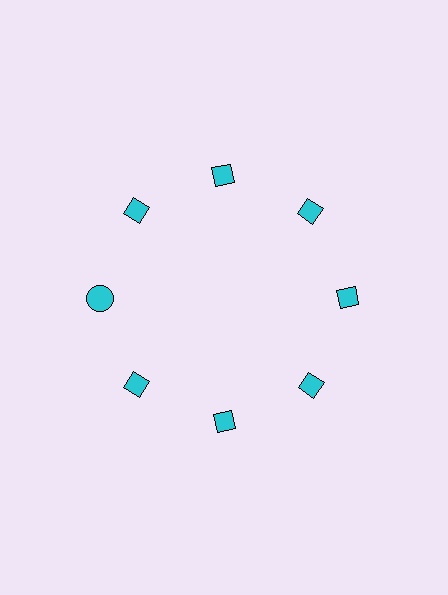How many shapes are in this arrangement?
There are 8 shapes arranged in a ring pattern.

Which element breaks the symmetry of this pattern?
The cyan circle at roughly the 9 o'clock position breaks the symmetry. All other shapes are cyan diamonds.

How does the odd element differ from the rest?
It has a different shape: circle instead of diamond.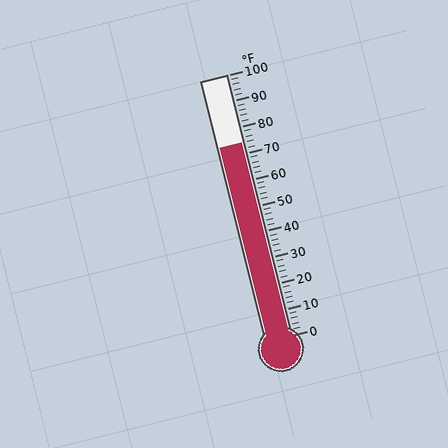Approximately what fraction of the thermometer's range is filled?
The thermometer is filled to approximately 75% of its range.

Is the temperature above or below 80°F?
The temperature is below 80°F.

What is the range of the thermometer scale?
The thermometer scale ranges from 0°F to 100°F.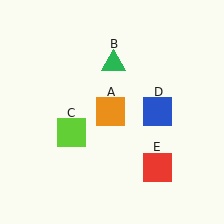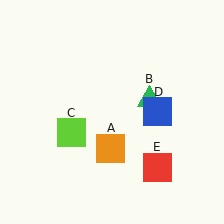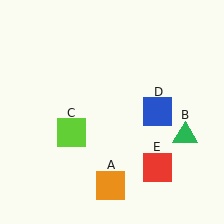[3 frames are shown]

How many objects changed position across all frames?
2 objects changed position: orange square (object A), green triangle (object B).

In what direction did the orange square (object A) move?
The orange square (object A) moved down.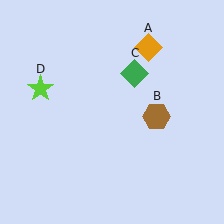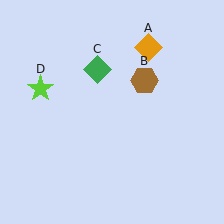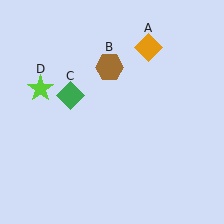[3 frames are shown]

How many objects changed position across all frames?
2 objects changed position: brown hexagon (object B), green diamond (object C).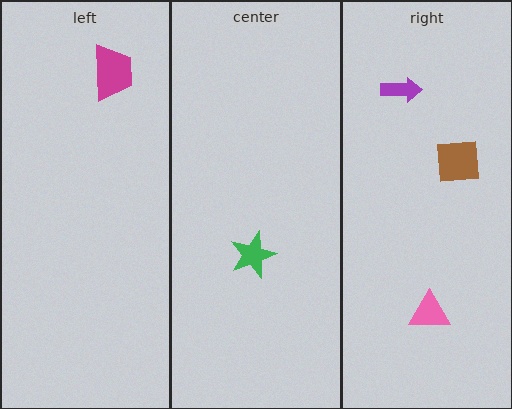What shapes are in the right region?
The brown square, the purple arrow, the pink triangle.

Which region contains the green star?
The center region.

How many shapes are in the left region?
1.